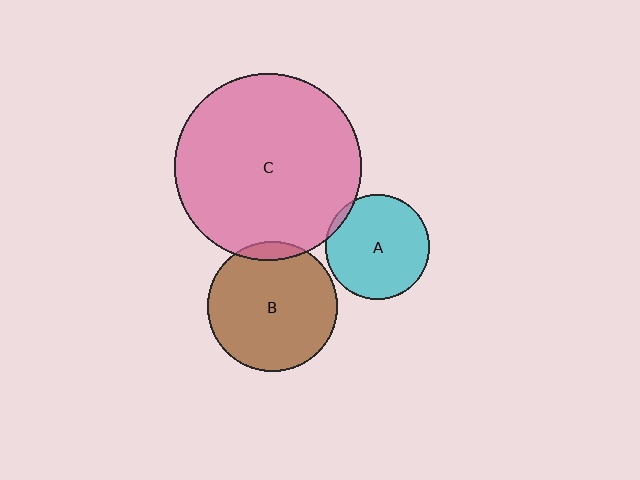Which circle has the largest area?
Circle C (pink).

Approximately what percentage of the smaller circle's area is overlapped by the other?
Approximately 5%.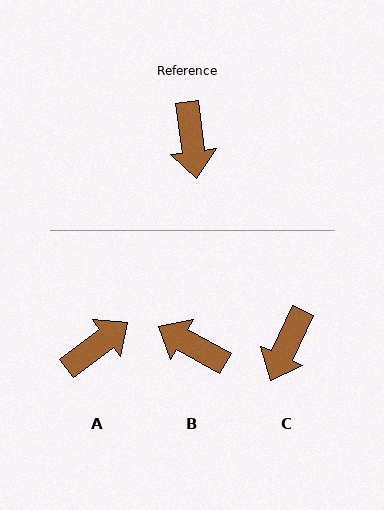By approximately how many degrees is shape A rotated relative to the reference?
Approximately 120 degrees counter-clockwise.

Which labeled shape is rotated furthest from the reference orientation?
B, about 126 degrees away.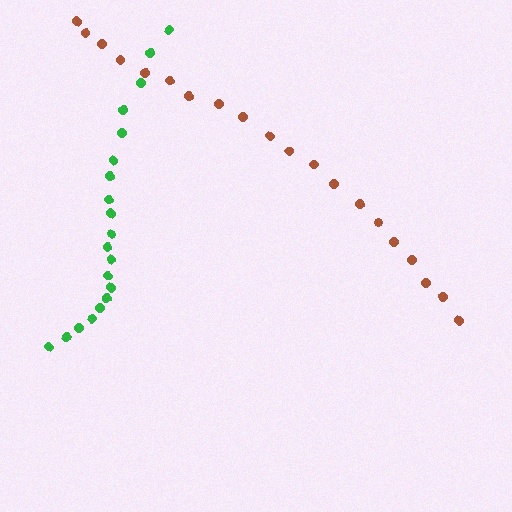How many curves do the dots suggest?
There are 2 distinct paths.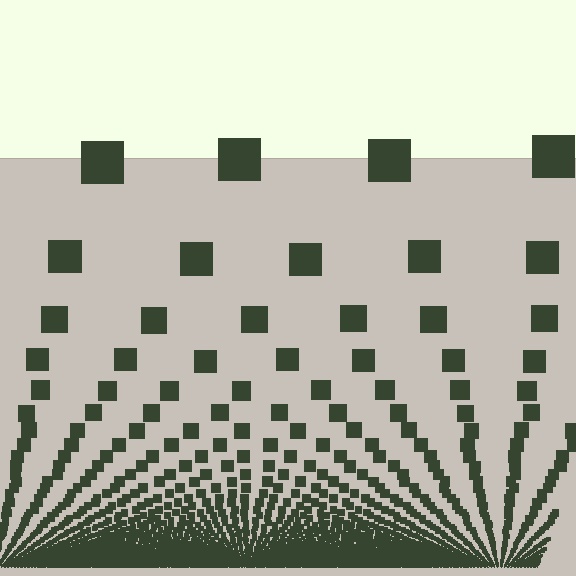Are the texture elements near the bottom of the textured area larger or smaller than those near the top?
Smaller. The gradient is inverted — elements near the bottom are smaller and denser.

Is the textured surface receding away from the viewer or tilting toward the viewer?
The surface appears to tilt toward the viewer. Texture elements get larger and sparser toward the top.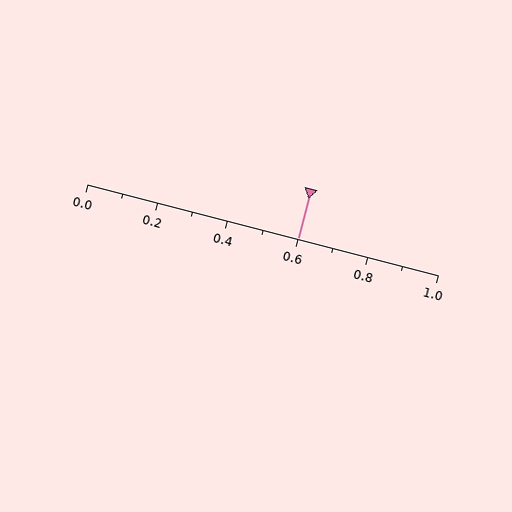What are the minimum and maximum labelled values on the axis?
The axis runs from 0.0 to 1.0.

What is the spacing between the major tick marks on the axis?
The major ticks are spaced 0.2 apart.